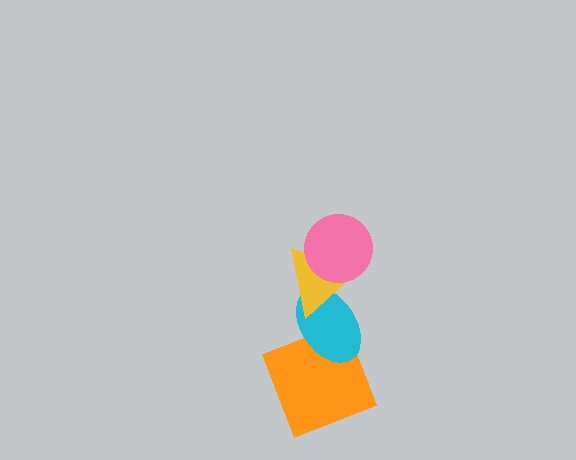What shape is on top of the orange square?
The cyan ellipse is on top of the orange square.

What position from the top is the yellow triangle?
The yellow triangle is 2nd from the top.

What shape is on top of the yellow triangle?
The pink circle is on top of the yellow triangle.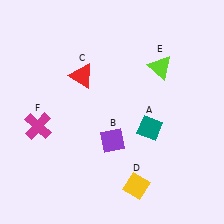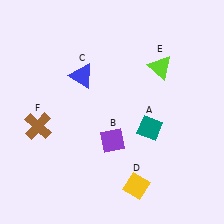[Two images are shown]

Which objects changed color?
C changed from red to blue. F changed from magenta to brown.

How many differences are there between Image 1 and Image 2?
There are 2 differences between the two images.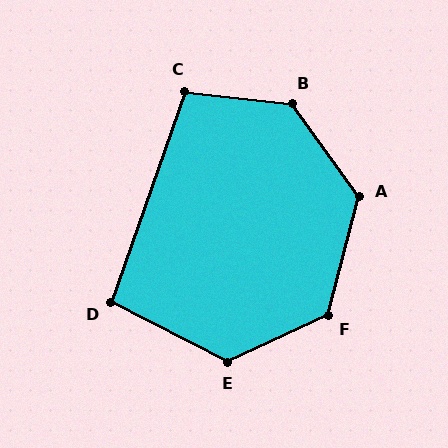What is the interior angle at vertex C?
Approximately 103 degrees (obtuse).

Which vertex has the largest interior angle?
B, at approximately 132 degrees.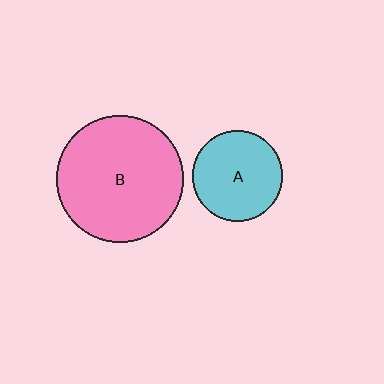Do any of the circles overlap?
No, none of the circles overlap.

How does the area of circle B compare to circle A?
Approximately 2.0 times.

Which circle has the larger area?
Circle B (pink).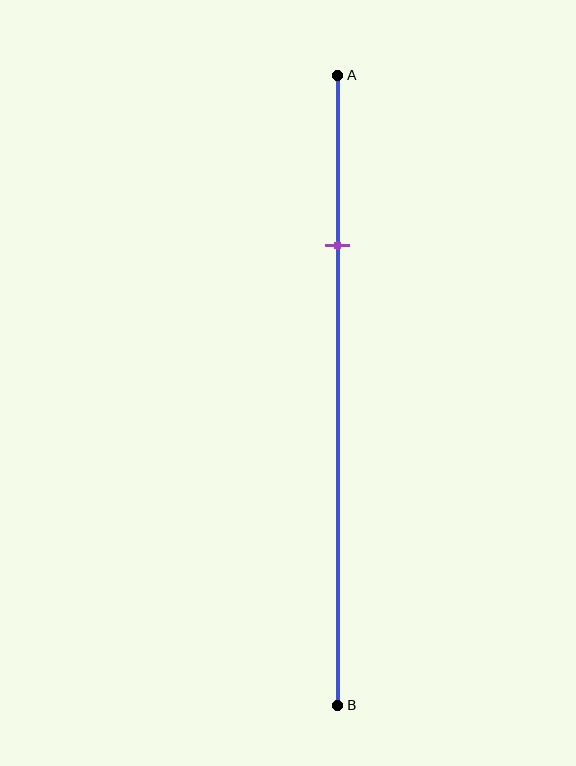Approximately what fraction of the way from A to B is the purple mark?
The purple mark is approximately 25% of the way from A to B.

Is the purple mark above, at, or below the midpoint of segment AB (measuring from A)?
The purple mark is above the midpoint of segment AB.